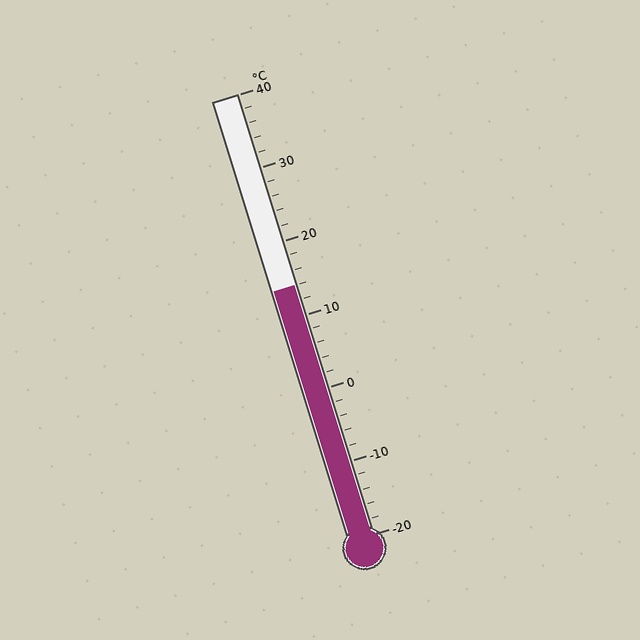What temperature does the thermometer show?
The thermometer shows approximately 14°C.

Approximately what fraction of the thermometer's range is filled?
The thermometer is filled to approximately 55% of its range.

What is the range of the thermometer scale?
The thermometer scale ranges from -20°C to 40°C.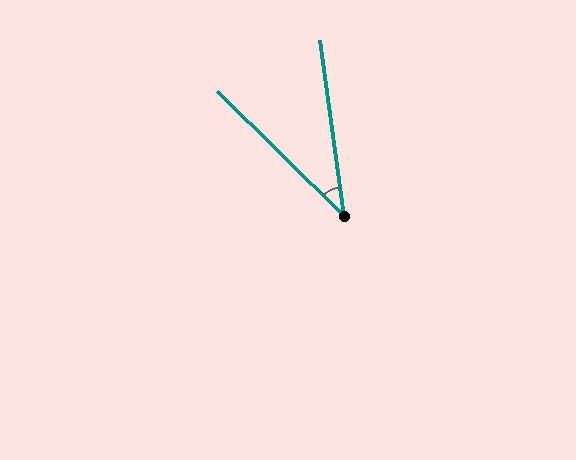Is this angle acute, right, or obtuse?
It is acute.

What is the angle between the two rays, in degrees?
Approximately 38 degrees.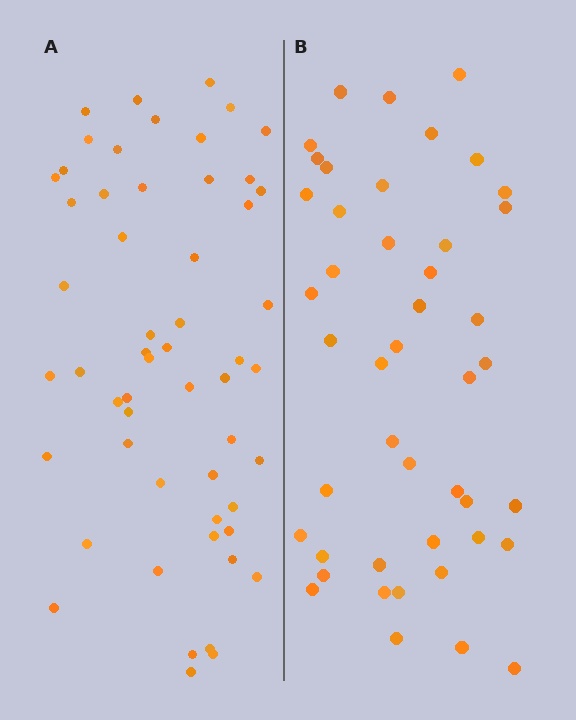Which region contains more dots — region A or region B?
Region A (the left region) has more dots.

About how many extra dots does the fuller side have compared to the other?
Region A has roughly 10 or so more dots than region B.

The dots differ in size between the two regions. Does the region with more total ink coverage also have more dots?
No. Region B has more total ink coverage because its dots are larger, but region A actually contains more individual dots. Total area can be misleading — the number of items is what matters here.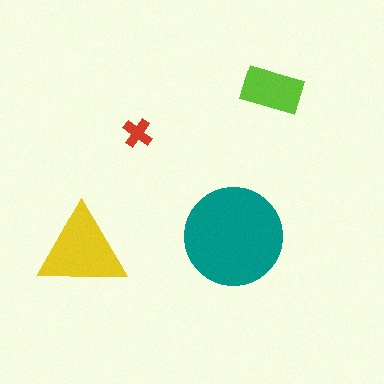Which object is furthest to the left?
The yellow triangle is leftmost.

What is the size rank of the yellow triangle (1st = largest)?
2nd.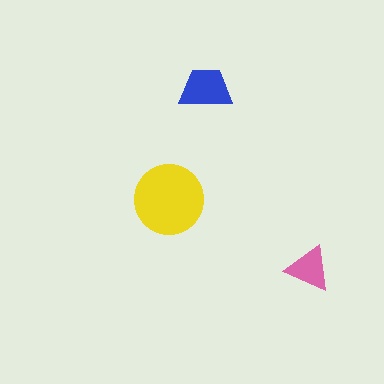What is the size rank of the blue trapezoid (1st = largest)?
2nd.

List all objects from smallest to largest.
The pink triangle, the blue trapezoid, the yellow circle.